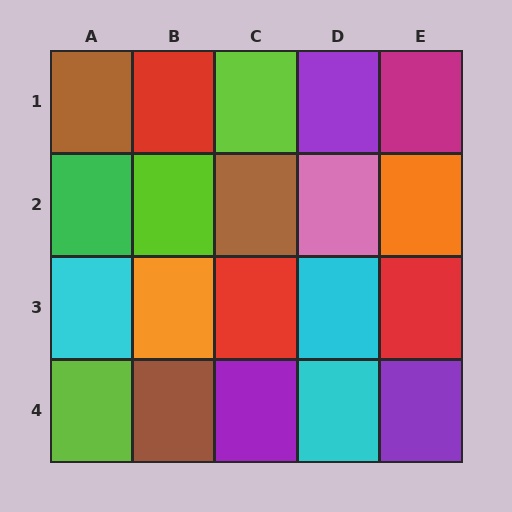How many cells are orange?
2 cells are orange.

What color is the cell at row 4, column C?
Purple.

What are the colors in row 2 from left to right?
Green, lime, brown, pink, orange.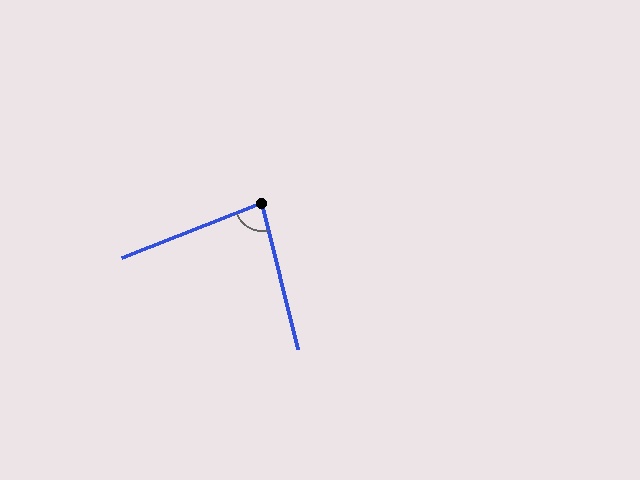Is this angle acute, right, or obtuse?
It is acute.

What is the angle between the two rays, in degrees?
Approximately 82 degrees.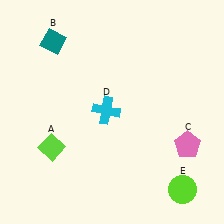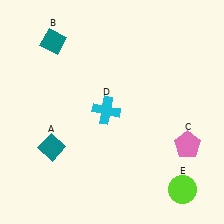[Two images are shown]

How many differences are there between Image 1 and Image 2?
There is 1 difference between the two images.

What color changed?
The diamond (A) changed from lime in Image 1 to teal in Image 2.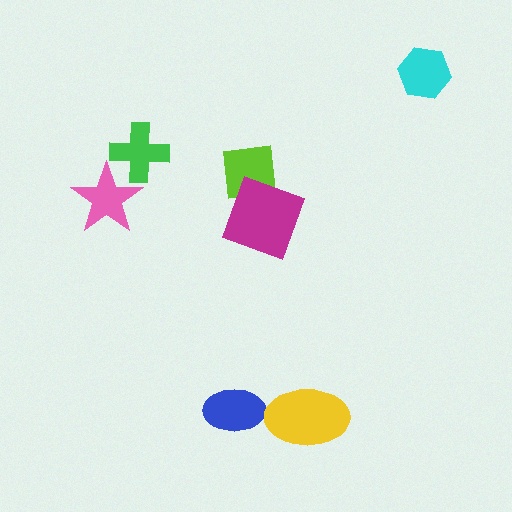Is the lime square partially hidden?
Yes, it is partially covered by another shape.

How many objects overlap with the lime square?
1 object overlaps with the lime square.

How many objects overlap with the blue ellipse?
0 objects overlap with the blue ellipse.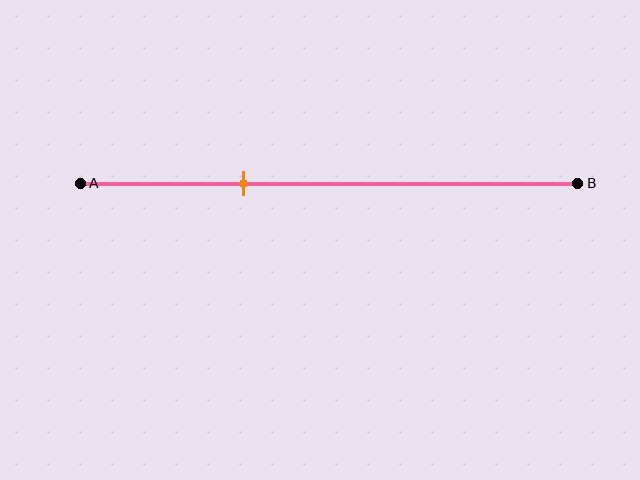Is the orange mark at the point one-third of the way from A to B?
Yes, the mark is approximately at the one-third point.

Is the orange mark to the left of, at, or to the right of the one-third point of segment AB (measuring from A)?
The orange mark is approximately at the one-third point of segment AB.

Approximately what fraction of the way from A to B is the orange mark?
The orange mark is approximately 35% of the way from A to B.